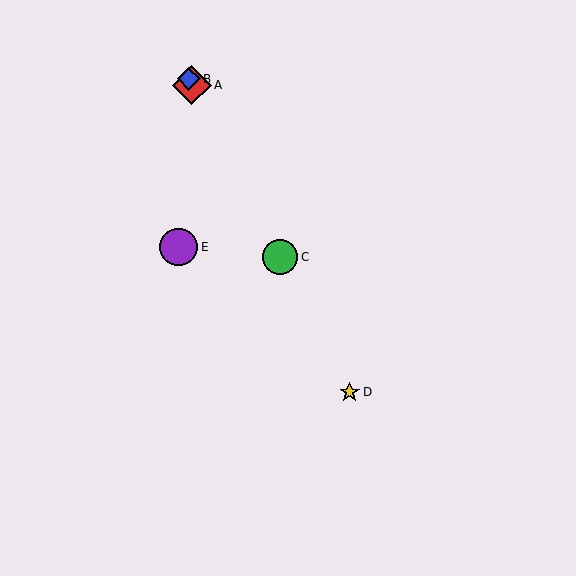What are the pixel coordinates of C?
Object C is at (280, 257).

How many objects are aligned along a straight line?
4 objects (A, B, C, D) are aligned along a straight line.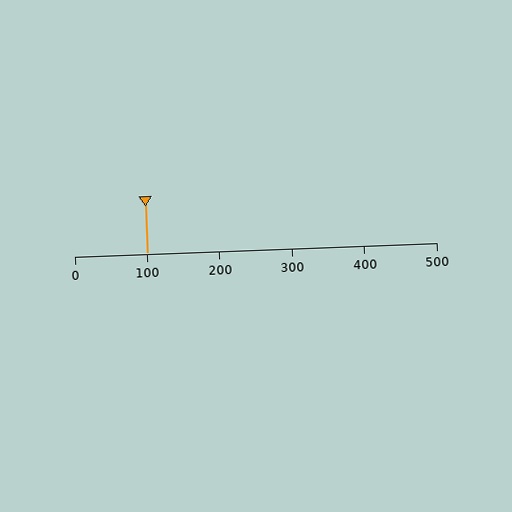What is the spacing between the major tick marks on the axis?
The major ticks are spaced 100 apart.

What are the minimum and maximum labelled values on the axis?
The axis runs from 0 to 500.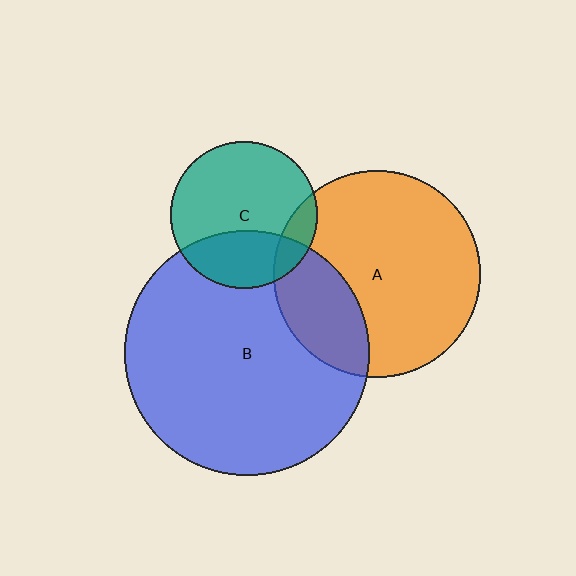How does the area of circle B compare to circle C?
Approximately 2.8 times.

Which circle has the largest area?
Circle B (blue).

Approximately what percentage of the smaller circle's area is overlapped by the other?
Approximately 15%.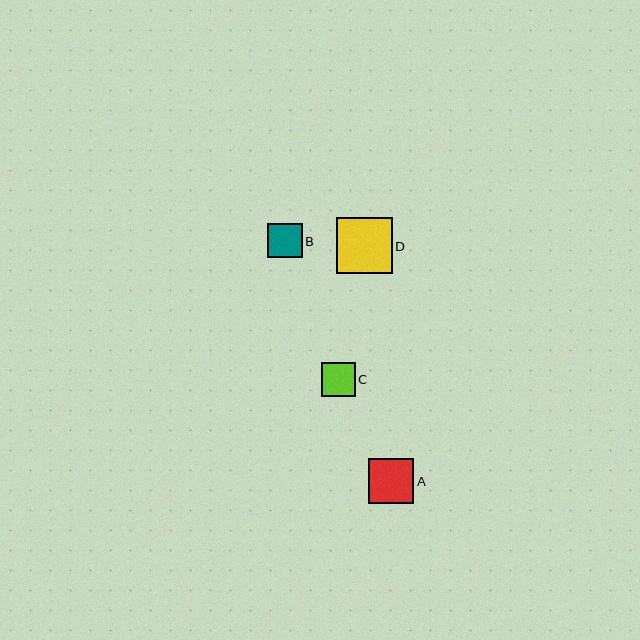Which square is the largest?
Square D is the largest with a size of approximately 56 pixels.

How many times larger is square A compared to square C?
Square A is approximately 1.3 times the size of square C.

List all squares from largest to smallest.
From largest to smallest: D, A, B, C.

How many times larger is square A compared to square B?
Square A is approximately 1.3 times the size of square B.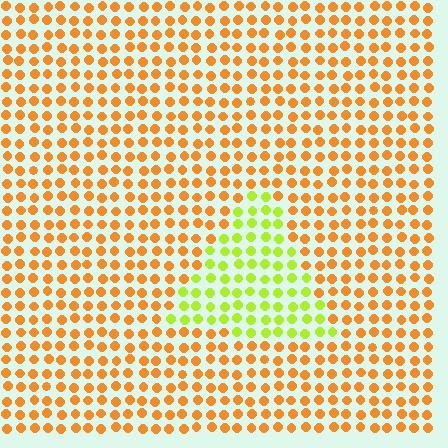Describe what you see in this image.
The image is filled with small orange elements in a uniform arrangement. A triangle-shaped region is visible where the elements are tinted to a slightly different hue, forming a subtle color boundary.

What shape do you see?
I see a triangle.